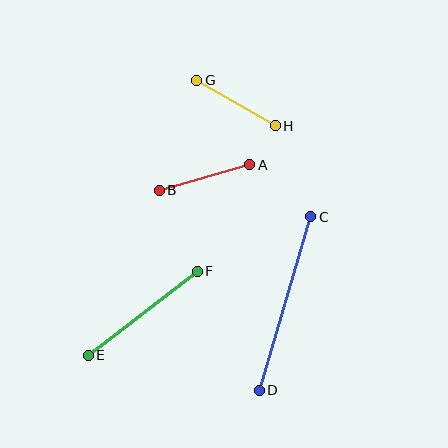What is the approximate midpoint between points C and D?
The midpoint is at approximately (285, 304) pixels.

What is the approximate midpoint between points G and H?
The midpoint is at approximately (236, 103) pixels.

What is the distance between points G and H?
The distance is approximately 91 pixels.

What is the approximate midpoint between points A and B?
The midpoint is at approximately (204, 177) pixels.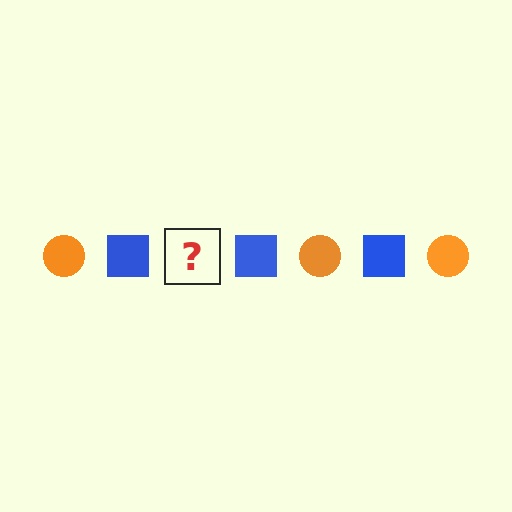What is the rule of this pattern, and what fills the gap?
The rule is that the pattern alternates between orange circle and blue square. The gap should be filled with an orange circle.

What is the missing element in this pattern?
The missing element is an orange circle.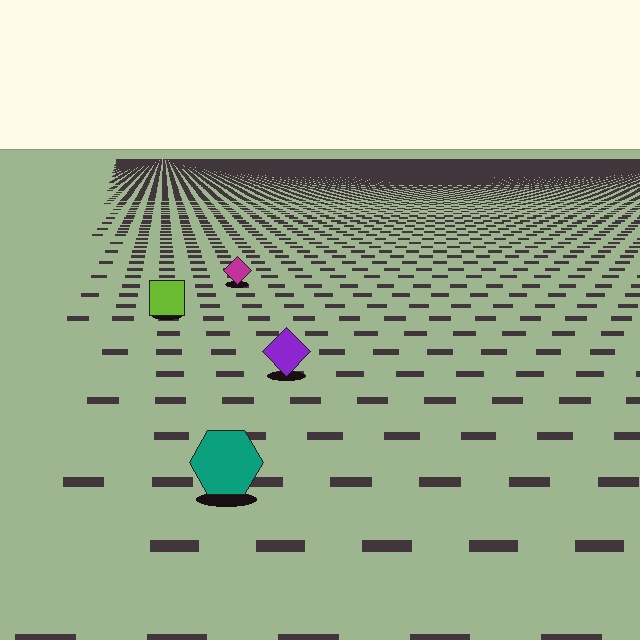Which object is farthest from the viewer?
The magenta diamond is farthest from the viewer. It appears smaller and the ground texture around it is denser.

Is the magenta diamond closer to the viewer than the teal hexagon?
No. The teal hexagon is closer — you can tell from the texture gradient: the ground texture is coarser near it.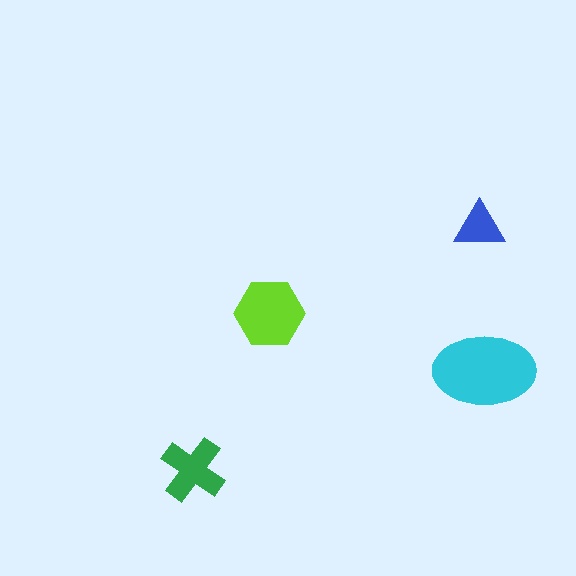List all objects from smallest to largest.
The blue triangle, the green cross, the lime hexagon, the cyan ellipse.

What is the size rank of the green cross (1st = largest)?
3rd.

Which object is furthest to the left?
The green cross is leftmost.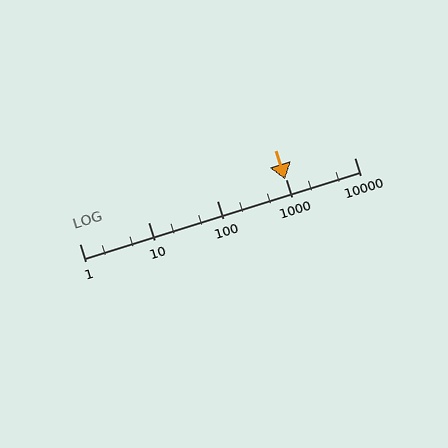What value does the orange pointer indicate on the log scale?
The pointer indicates approximately 990.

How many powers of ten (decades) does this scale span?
The scale spans 4 decades, from 1 to 10000.